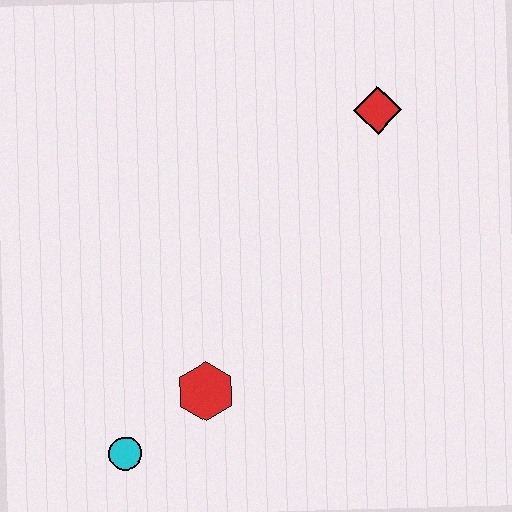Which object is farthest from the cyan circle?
The red diamond is farthest from the cyan circle.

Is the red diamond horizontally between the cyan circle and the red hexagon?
No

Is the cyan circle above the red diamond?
No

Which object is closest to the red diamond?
The red hexagon is closest to the red diamond.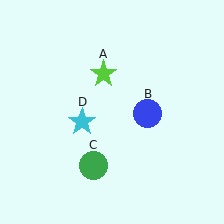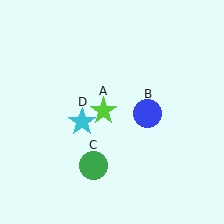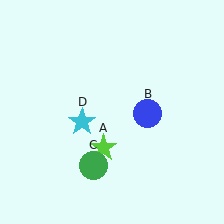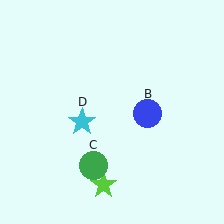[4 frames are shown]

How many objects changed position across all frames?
1 object changed position: lime star (object A).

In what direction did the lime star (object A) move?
The lime star (object A) moved down.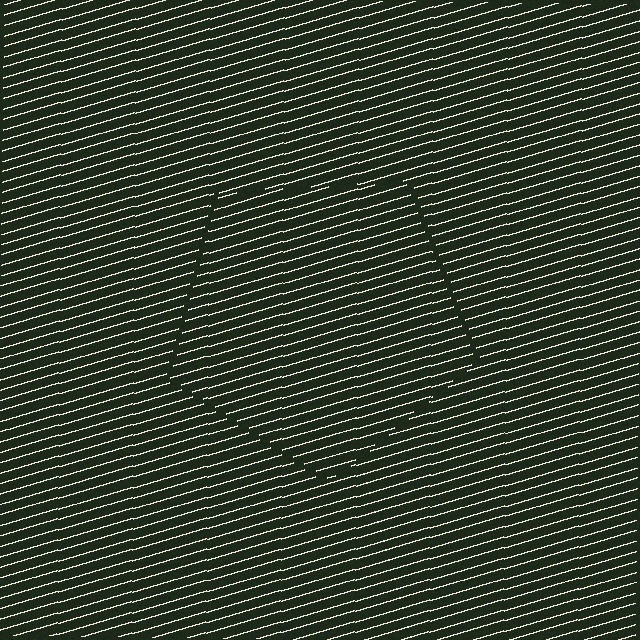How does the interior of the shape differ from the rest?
The interior of the shape contains the same grating, shifted by half a period — the contour is defined by the phase discontinuity where line-ends from the inner and outer gratings abut.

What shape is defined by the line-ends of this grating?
An illusory pentagon. The interior of the shape contains the same grating, shifted by half a period — the contour is defined by the phase discontinuity where line-ends from the inner and outer gratings abut.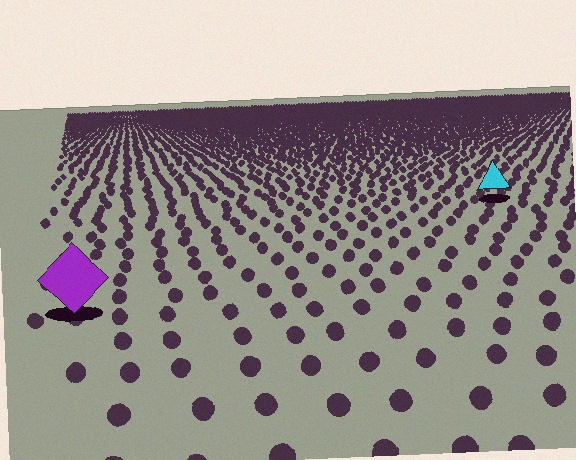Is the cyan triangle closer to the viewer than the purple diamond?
No. The purple diamond is closer — you can tell from the texture gradient: the ground texture is coarser near it.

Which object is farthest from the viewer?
The cyan triangle is farthest from the viewer. It appears smaller and the ground texture around it is denser.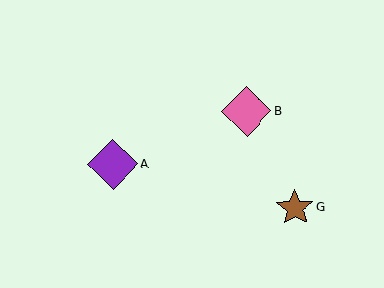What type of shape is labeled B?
Shape B is a pink diamond.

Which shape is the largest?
The purple diamond (labeled A) is the largest.